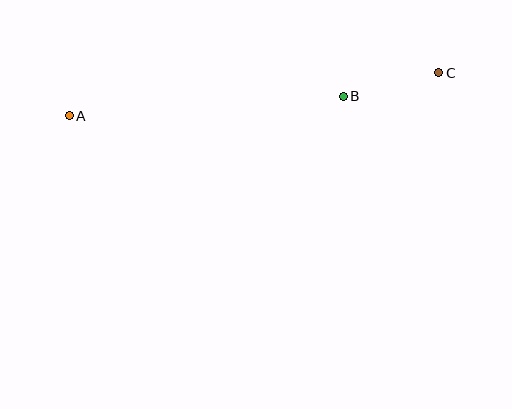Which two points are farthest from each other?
Points A and C are farthest from each other.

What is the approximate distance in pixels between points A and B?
The distance between A and B is approximately 274 pixels.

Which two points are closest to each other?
Points B and C are closest to each other.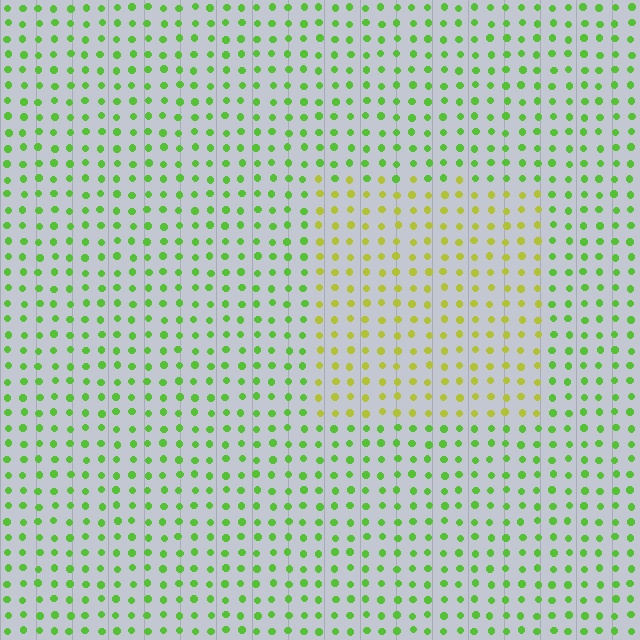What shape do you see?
I see a rectangle.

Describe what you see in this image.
The image is filled with small lime elements in a uniform arrangement. A rectangle-shaped region is visible where the elements are tinted to a slightly different hue, forming a subtle color boundary.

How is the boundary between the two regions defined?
The boundary is defined purely by a slight shift in hue (about 39 degrees). Spacing, size, and orientation are identical on both sides.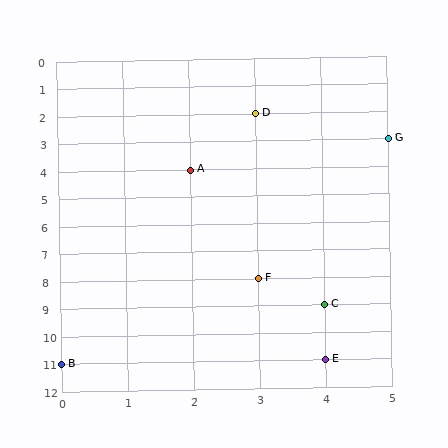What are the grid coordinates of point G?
Point G is at grid coordinates (5, 3).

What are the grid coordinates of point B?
Point B is at grid coordinates (0, 11).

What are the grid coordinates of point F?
Point F is at grid coordinates (3, 8).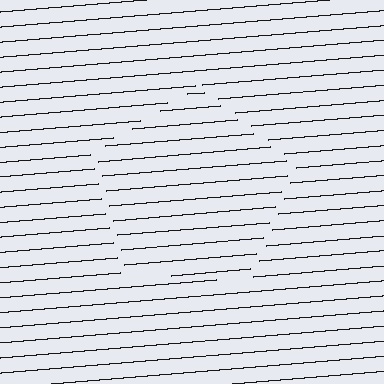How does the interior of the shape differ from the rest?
The interior of the shape contains the same grating, shifted by half a period — the contour is defined by the phase discontinuity where line-ends from the inner and outer gratings abut.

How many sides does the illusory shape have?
5 sides — the line-ends trace a pentagon.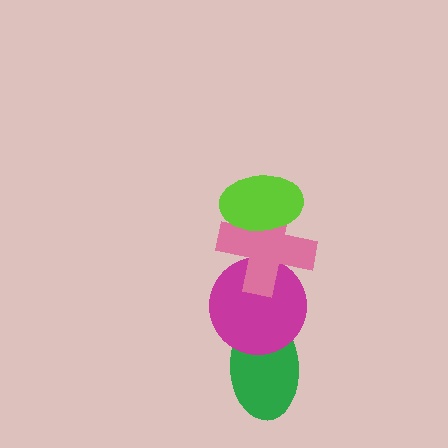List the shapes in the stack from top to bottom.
From top to bottom: the lime ellipse, the pink cross, the magenta circle, the green ellipse.